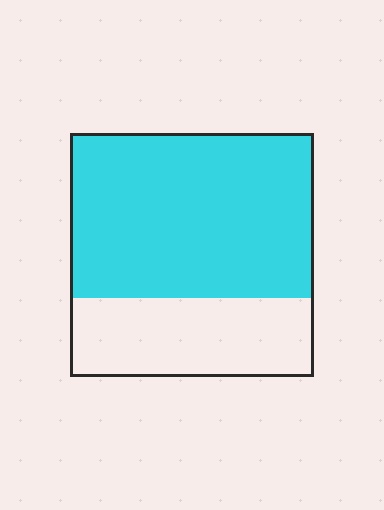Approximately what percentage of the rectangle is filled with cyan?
Approximately 70%.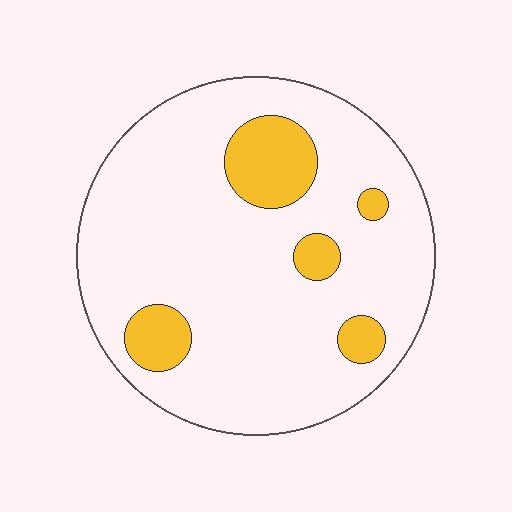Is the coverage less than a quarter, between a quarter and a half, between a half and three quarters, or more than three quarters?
Less than a quarter.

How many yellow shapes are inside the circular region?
5.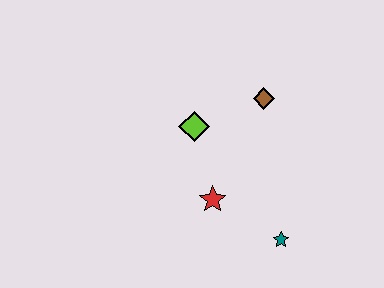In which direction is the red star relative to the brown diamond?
The red star is below the brown diamond.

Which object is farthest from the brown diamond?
The teal star is farthest from the brown diamond.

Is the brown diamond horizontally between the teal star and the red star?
Yes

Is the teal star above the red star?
No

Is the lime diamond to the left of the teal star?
Yes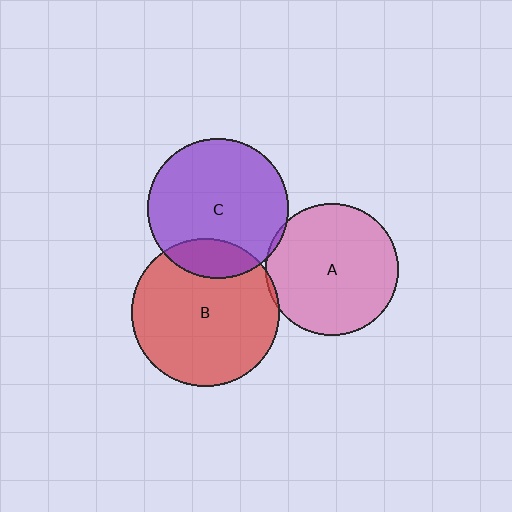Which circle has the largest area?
Circle B (red).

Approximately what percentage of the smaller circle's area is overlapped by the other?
Approximately 15%.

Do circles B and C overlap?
Yes.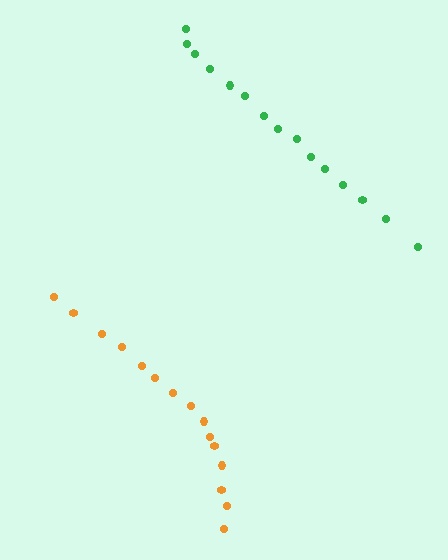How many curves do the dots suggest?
There are 2 distinct paths.